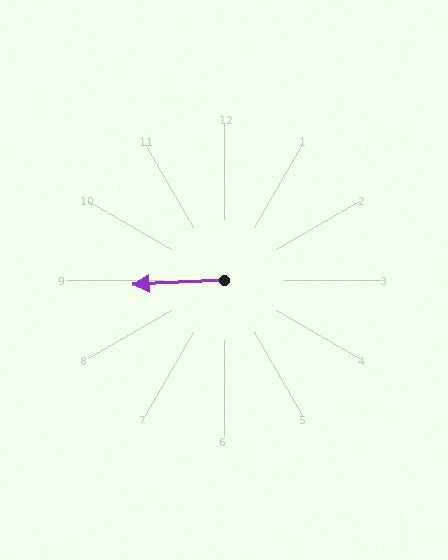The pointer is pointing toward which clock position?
Roughly 9 o'clock.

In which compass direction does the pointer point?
West.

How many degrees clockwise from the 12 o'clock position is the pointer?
Approximately 267 degrees.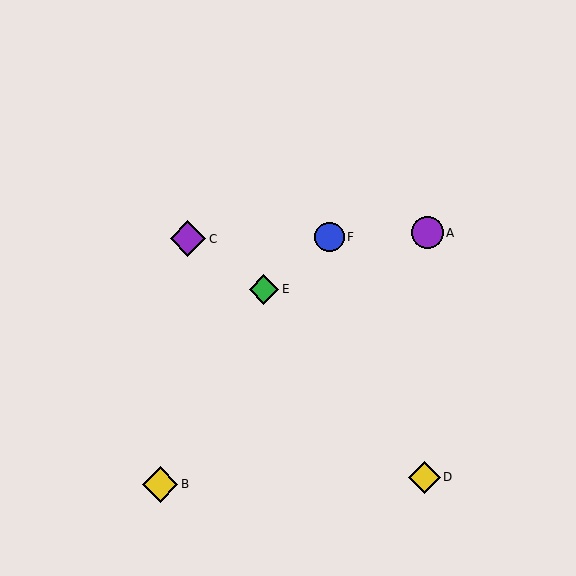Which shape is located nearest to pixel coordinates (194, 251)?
The purple diamond (labeled C) at (188, 239) is nearest to that location.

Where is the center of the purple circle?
The center of the purple circle is at (427, 233).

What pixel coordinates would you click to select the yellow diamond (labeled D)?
Click at (424, 477) to select the yellow diamond D.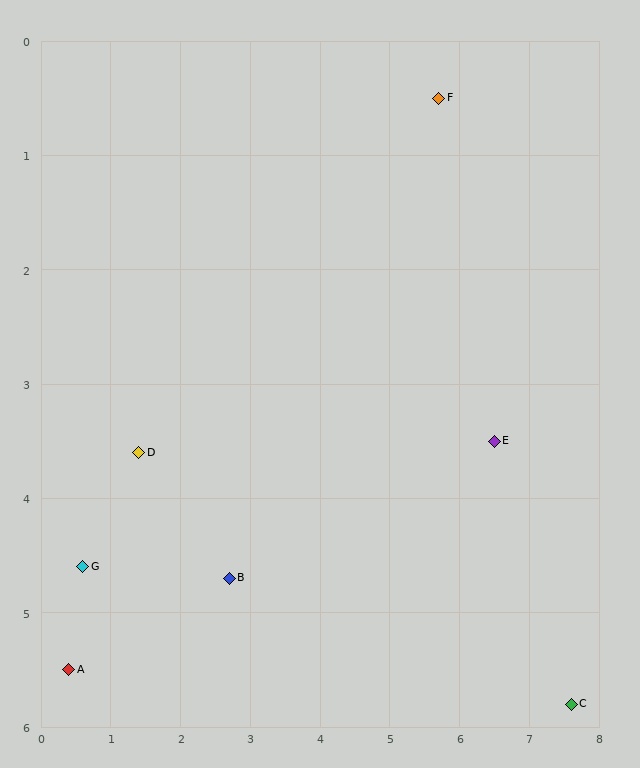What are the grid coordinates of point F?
Point F is at approximately (5.7, 0.5).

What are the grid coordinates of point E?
Point E is at approximately (6.5, 3.5).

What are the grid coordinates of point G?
Point G is at approximately (0.6, 4.6).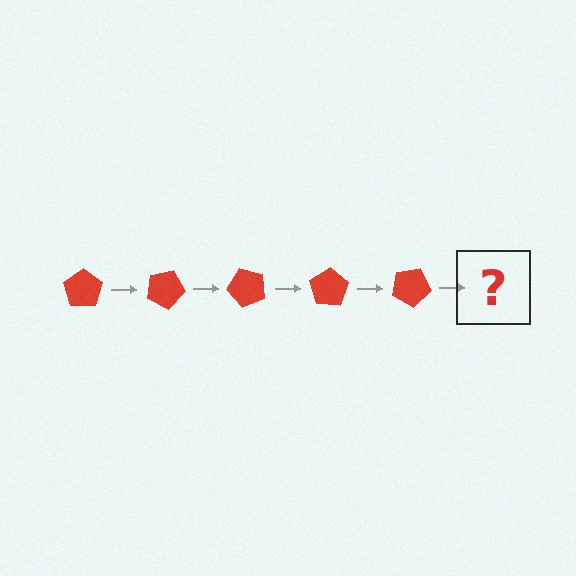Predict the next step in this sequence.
The next step is a red pentagon rotated 125 degrees.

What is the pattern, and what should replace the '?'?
The pattern is that the pentagon rotates 25 degrees each step. The '?' should be a red pentagon rotated 125 degrees.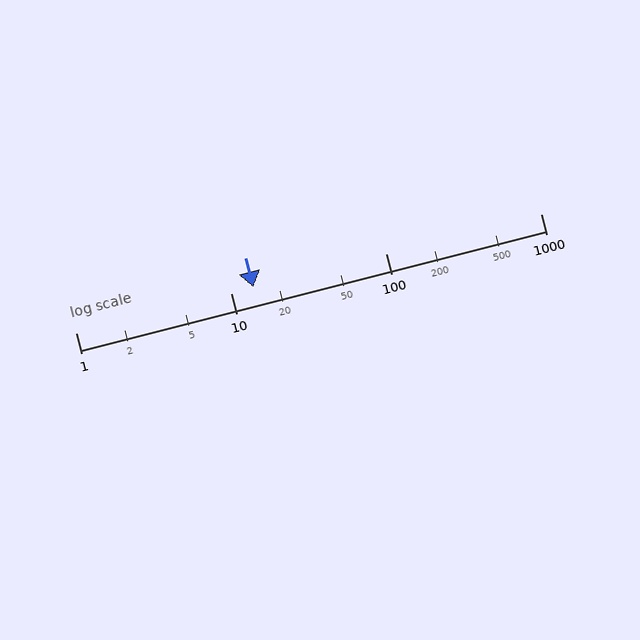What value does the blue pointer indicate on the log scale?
The pointer indicates approximately 14.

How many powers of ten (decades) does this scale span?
The scale spans 3 decades, from 1 to 1000.